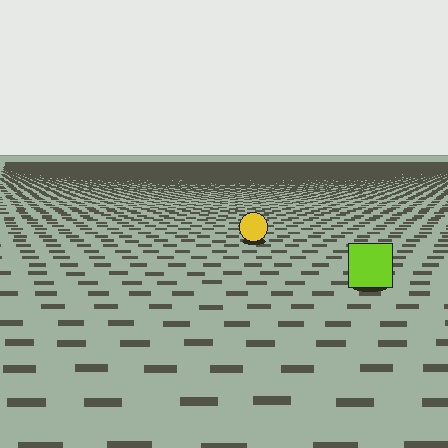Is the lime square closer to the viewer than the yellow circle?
Yes. The lime square is closer — you can tell from the texture gradient: the ground texture is coarser near it.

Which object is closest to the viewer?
The lime square is closest. The texture marks near it are larger and more spread out.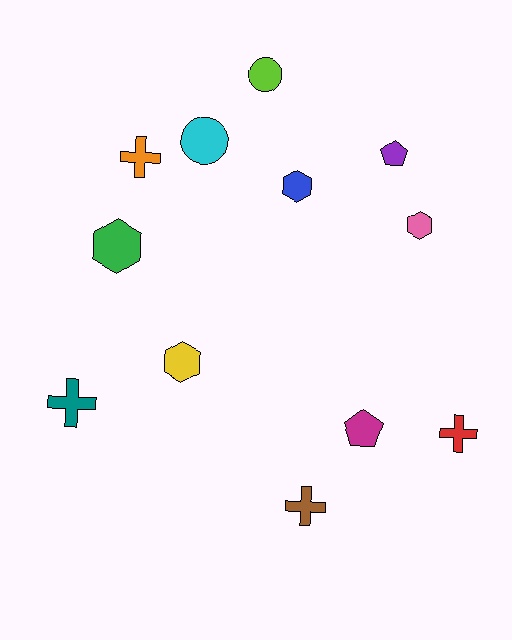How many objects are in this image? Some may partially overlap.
There are 12 objects.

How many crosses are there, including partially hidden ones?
There are 4 crosses.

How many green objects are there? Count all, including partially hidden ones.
There is 1 green object.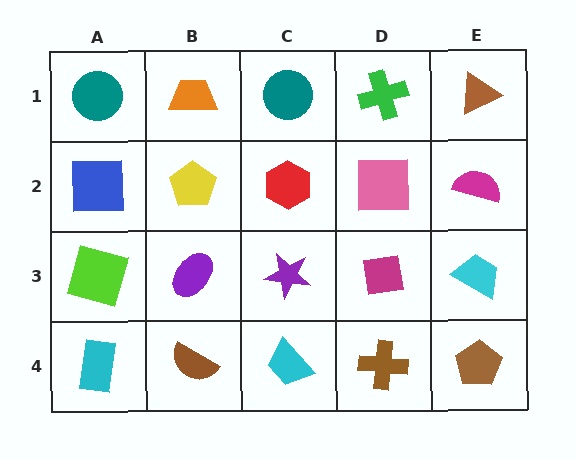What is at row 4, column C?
A cyan trapezoid.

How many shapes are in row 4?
5 shapes.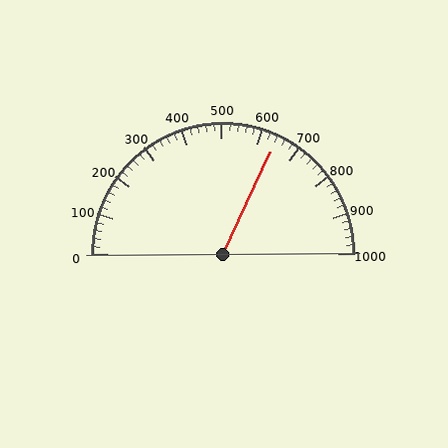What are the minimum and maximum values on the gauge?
The gauge ranges from 0 to 1000.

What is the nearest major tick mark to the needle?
The nearest major tick mark is 600.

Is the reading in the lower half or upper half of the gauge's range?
The reading is in the upper half of the range (0 to 1000).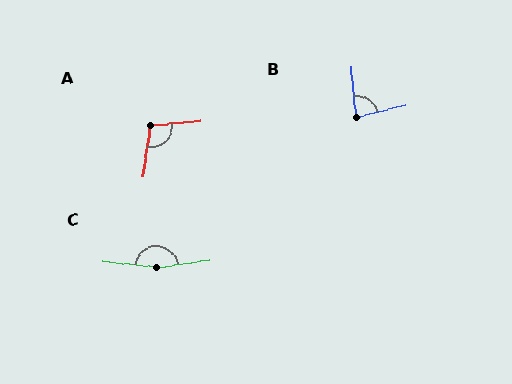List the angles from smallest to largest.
B (82°), A (104°), C (166°).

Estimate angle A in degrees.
Approximately 104 degrees.